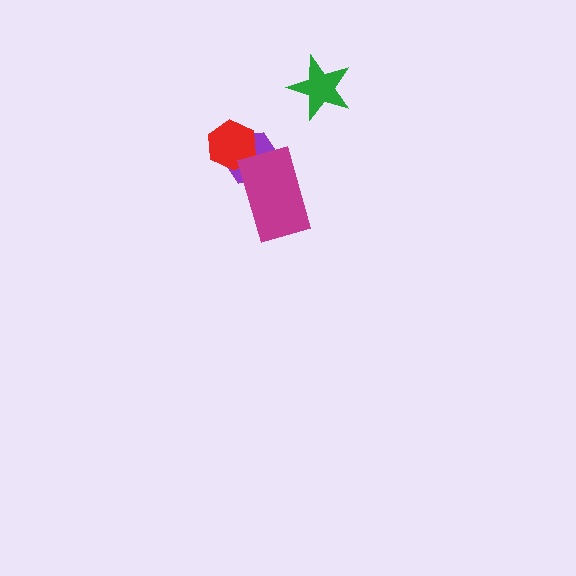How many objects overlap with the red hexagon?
1 object overlaps with the red hexagon.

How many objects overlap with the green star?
0 objects overlap with the green star.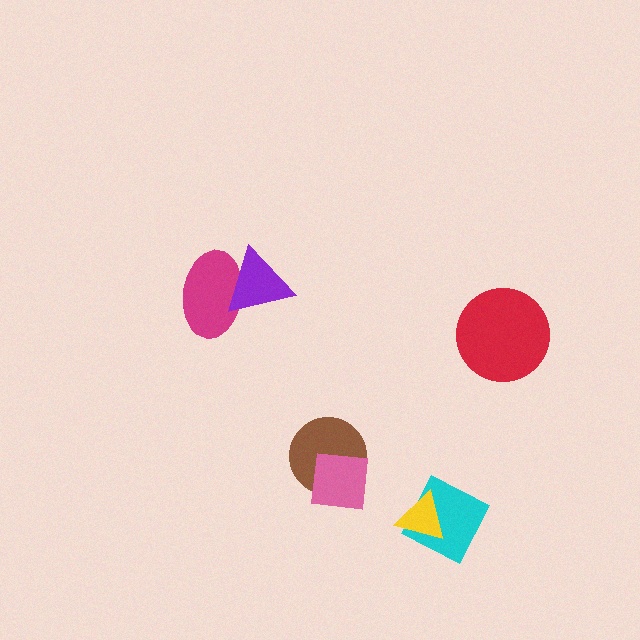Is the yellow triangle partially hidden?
No, no other shape covers it.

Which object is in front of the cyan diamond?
The yellow triangle is in front of the cyan diamond.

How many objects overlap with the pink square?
1 object overlaps with the pink square.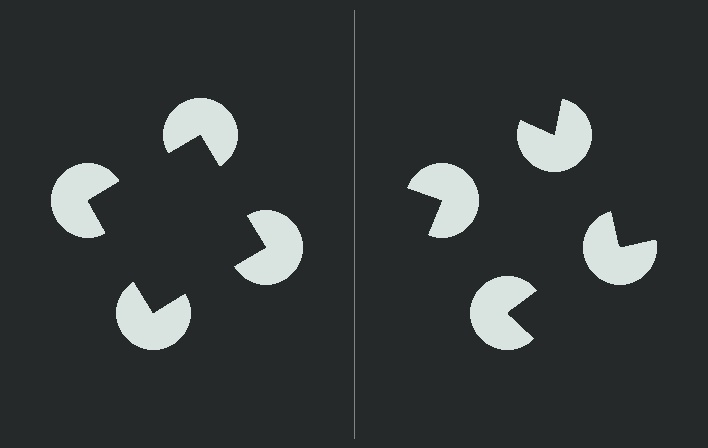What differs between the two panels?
The pac-man discs are positioned identically on both sides; only the wedge orientations differ. On the left they align to a square; on the right they are misaligned.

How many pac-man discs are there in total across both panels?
8 — 4 on each side.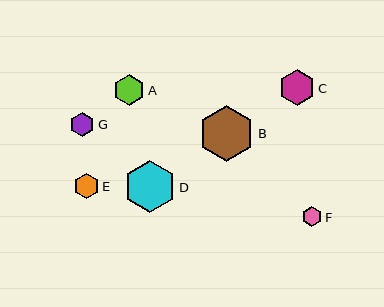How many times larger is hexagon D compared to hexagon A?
Hexagon D is approximately 1.7 times the size of hexagon A.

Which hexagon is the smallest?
Hexagon F is the smallest with a size of approximately 20 pixels.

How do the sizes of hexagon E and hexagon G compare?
Hexagon E and hexagon G are approximately the same size.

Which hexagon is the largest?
Hexagon B is the largest with a size of approximately 56 pixels.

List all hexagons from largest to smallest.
From largest to smallest: B, D, C, A, E, G, F.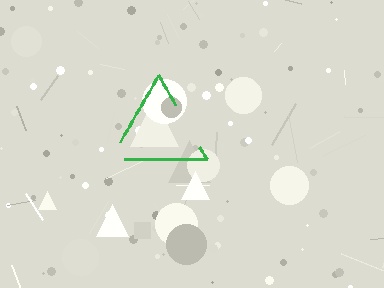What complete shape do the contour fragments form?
The contour fragments form a triangle.